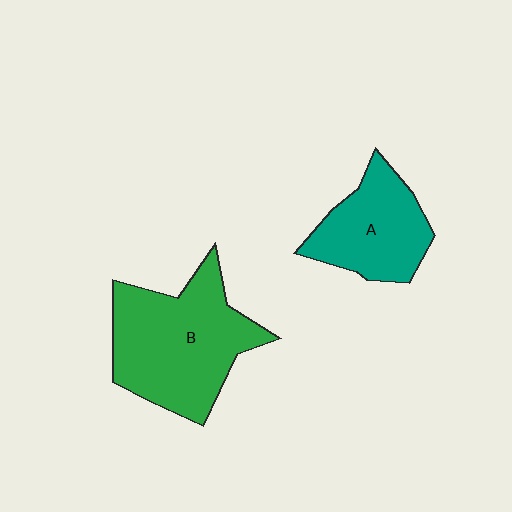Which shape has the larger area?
Shape B (green).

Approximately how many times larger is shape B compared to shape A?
Approximately 1.6 times.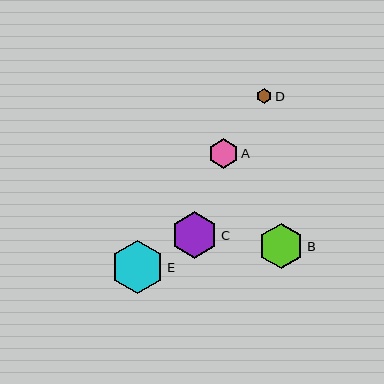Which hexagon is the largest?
Hexagon E is the largest with a size of approximately 53 pixels.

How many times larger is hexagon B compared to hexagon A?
Hexagon B is approximately 1.5 times the size of hexagon A.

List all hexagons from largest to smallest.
From largest to smallest: E, C, B, A, D.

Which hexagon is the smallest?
Hexagon D is the smallest with a size of approximately 15 pixels.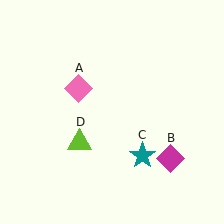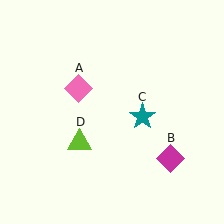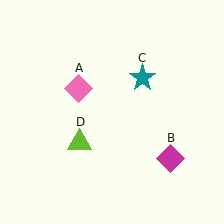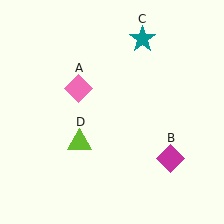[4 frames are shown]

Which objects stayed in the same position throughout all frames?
Pink diamond (object A) and magenta diamond (object B) and lime triangle (object D) remained stationary.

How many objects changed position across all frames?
1 object changed position: teal star (object C).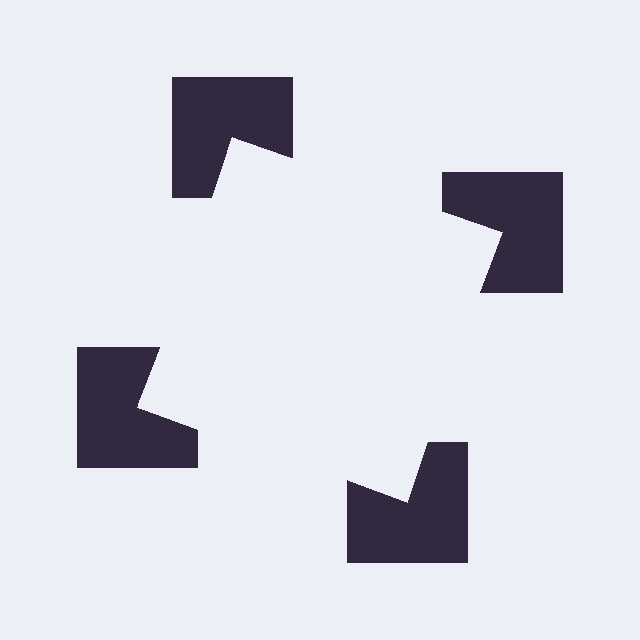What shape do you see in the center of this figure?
An illusory square — its edges are inferred from the aligned wedge cuts in the notched squares, not physically drawn.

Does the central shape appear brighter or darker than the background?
It typically appears slightly brighter than the background, even though no actual brightness change is drawn.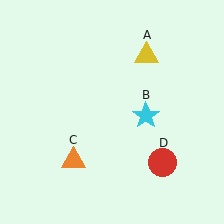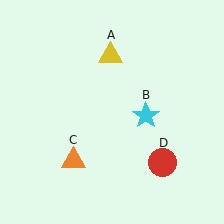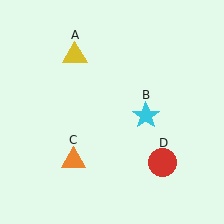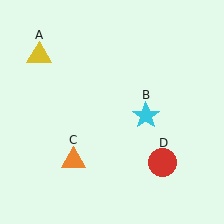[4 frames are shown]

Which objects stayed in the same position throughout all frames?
Cyan star (object B) and orange triangle (object C) and red circle (object D) remained stationary.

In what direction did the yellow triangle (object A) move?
The yellow triangle (object A) moved left.